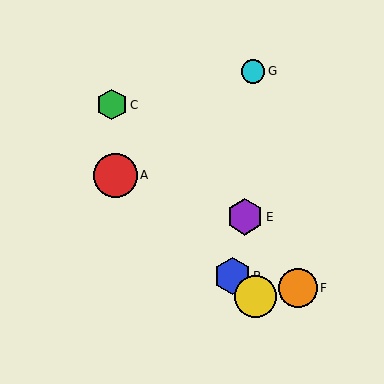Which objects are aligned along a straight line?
Objects A, B, D are aligned along a straight line.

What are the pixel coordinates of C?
Object C is at (112, 105).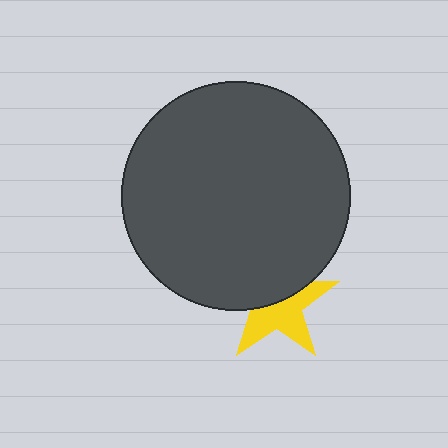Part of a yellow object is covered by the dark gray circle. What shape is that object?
It is a star.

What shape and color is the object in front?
The object in front is a dark gray circle.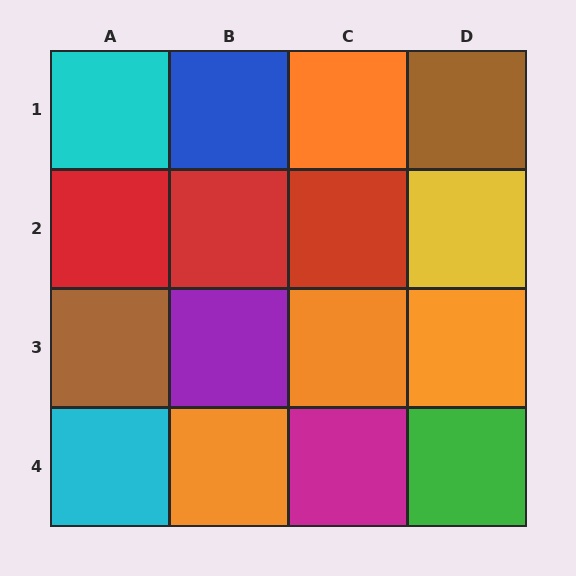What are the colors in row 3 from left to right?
Brown, purple, orange, orange.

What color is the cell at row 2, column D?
Yellow.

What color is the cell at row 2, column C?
Red.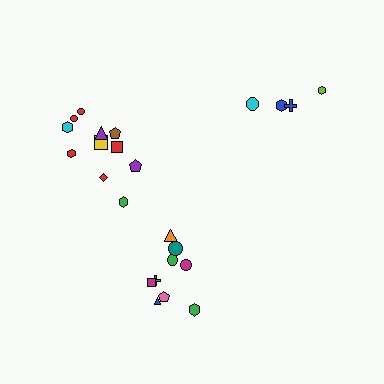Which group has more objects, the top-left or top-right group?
The top-left group.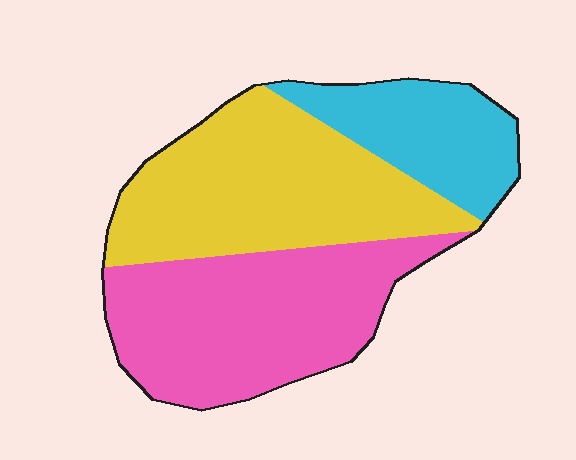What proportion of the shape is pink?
Pink takes up about two fifths (2/5) of the shape.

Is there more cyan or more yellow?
Yellow.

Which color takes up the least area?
Cyan, at roughly 20%.